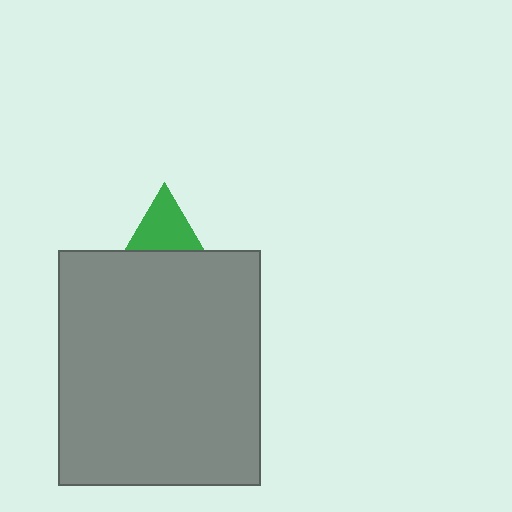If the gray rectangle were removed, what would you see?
You would see the complete green triangle.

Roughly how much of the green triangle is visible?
About half of it is visible (roughly 46%).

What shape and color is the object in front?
The object in front is a gray rectangle.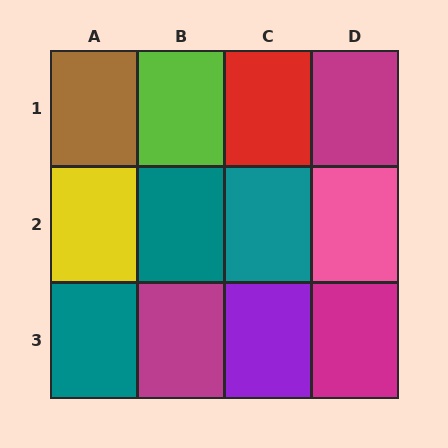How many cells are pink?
1 cell is pink.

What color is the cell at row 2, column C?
Teal.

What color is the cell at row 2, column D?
Pink.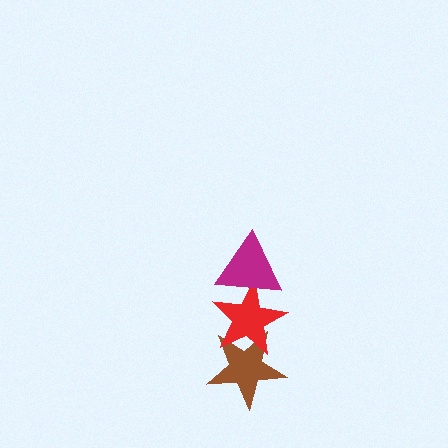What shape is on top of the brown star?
The red star is on top of the brown star.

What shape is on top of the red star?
The magenta triangle is on top of the red star.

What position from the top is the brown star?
The brown star is 3rd from the top.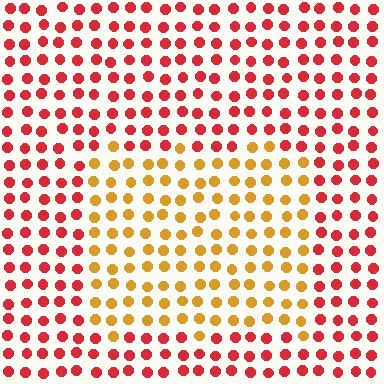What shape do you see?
I see a rectangle.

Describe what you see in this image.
The image is filled with small red elements in a uniform arrangement. A rectangle-shaped region is visible where the elements are tinted to a slightly different hue, forming a subtle color boundary.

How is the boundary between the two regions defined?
The boundary is defined purely by a slight shift in hue (about 45 degrees). Spacing, size, and orientation are identical on both sides.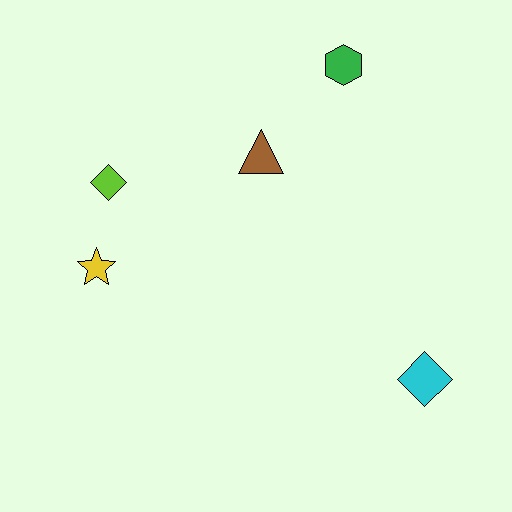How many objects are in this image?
There are 5 objects.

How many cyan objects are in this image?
There is 1 cyan object.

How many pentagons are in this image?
There are no pentagons.